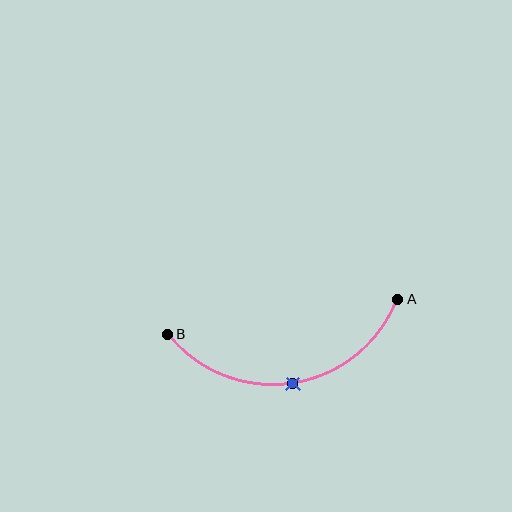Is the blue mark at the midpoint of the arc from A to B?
Yes. The blue mark lies on the arc at equal arc-length from both A and B — it is the arc midpoint.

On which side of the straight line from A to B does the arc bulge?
The arc bulges below the straight line connecting A and B.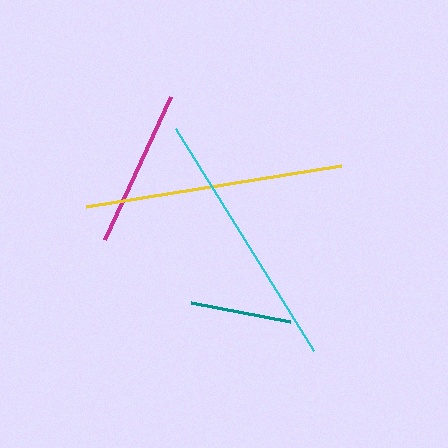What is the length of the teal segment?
The teal segment is approximately 101 pixels long.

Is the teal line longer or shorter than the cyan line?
The cyan line is longer than the teal line.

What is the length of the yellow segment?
The yellow segment is approximately 259 pixels long.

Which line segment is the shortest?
The teal line is the shortest at approximately 101 pixels.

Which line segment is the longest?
The cyan line is the longest at approximately 261 pixels.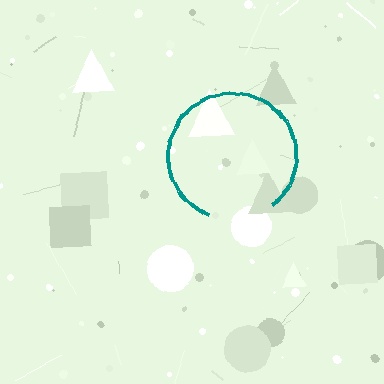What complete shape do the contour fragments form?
The contour fragments form a circle.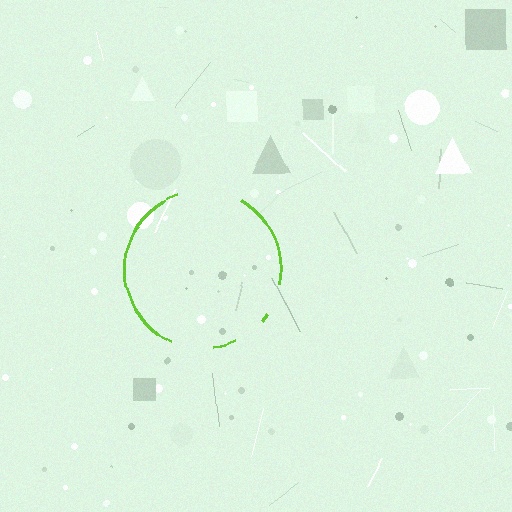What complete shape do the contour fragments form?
The contour fragments form a circle.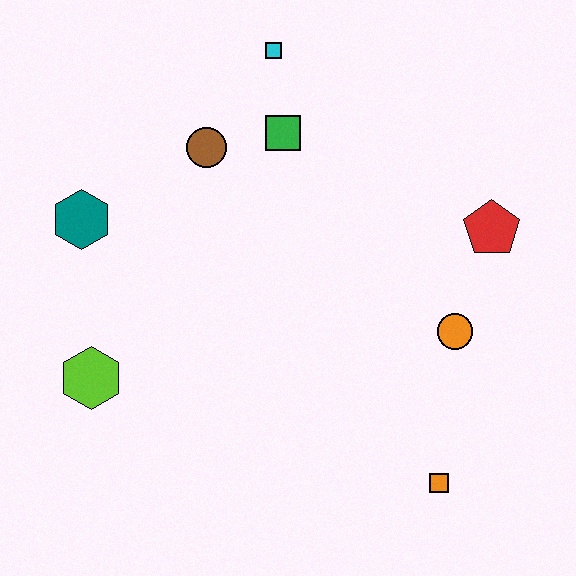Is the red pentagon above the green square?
No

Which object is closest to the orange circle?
The red pentagon is closest to the orange circle.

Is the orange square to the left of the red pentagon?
Yes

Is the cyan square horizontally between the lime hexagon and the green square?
Yes